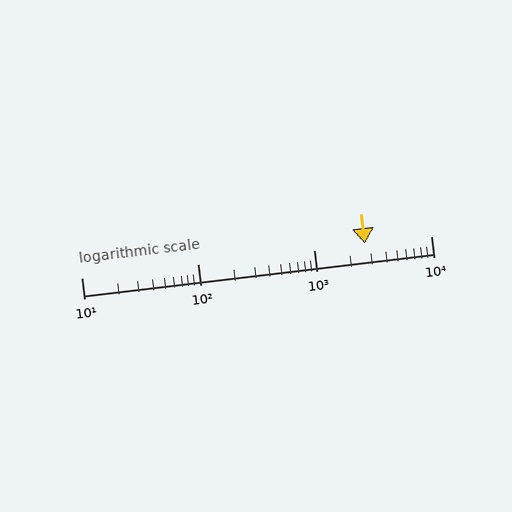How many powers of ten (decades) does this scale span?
The scale spans 3 decades, from 10 to 10000.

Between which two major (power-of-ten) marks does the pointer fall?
The pointer is between 1000 and 10000.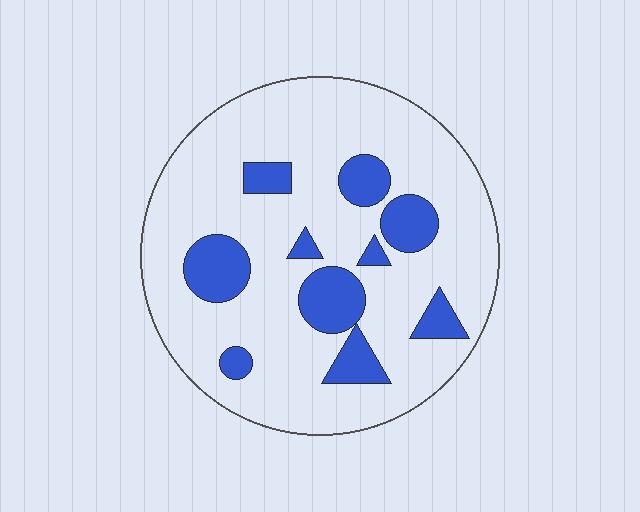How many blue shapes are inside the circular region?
10.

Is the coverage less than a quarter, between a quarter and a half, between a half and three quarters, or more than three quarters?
Less than a quarter.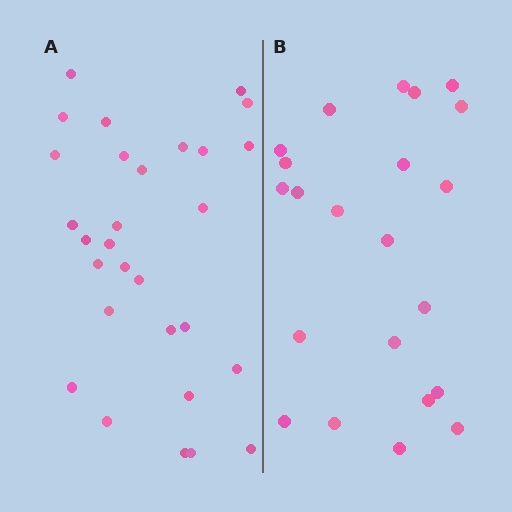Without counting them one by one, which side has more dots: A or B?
Region A (the left region) has more dots.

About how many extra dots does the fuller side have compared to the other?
Region A has roughly 8 or so more dots than region B.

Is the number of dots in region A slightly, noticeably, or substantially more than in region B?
Region A has noticeably more, but not dramatically so. The ratio is roughly 1.3 to 1.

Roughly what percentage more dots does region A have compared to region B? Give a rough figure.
About 30% more.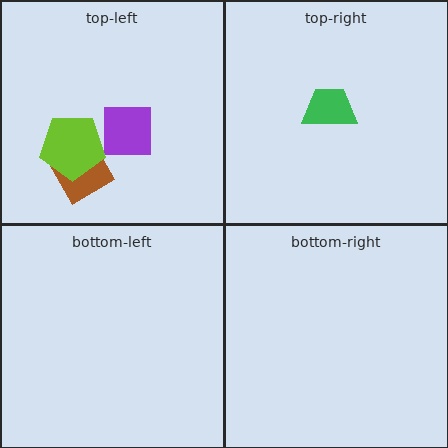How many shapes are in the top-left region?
3.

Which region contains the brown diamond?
The top-left region.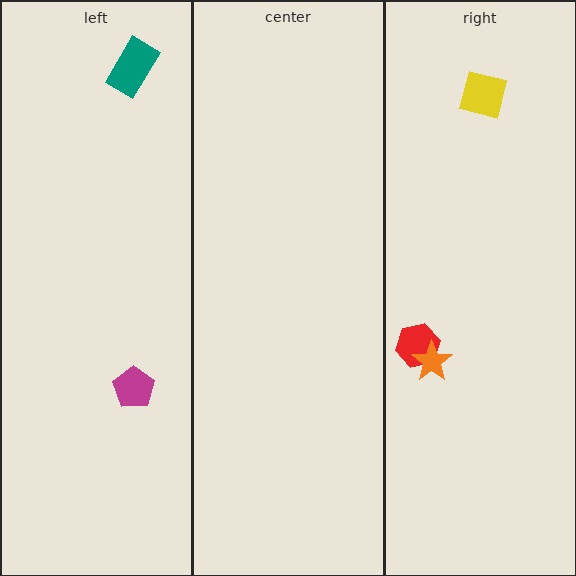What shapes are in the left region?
The teal rectangle, the magenta pentagon.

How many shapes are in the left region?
2.